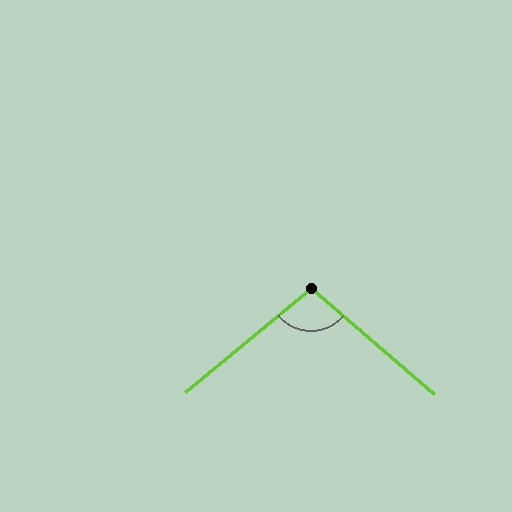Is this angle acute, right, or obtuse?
It is obtuse.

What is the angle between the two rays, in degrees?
Approximately 100 degrees.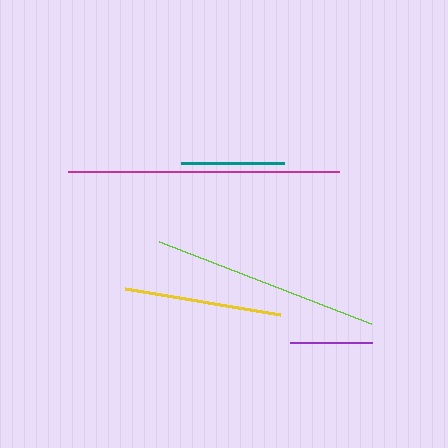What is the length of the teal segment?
The teal segment is approximately 103 pixels long.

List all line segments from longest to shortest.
From longest to shortest: magenta, lime, yellow, teal, purple.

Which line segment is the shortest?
The purple line is the shortest at approximately 81 pixels.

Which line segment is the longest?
The magenta line is the longest at approximately 272 pixels.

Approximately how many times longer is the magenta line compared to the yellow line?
The magenta line is approximately 1.7 times the length of the yellow line.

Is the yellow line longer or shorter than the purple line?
The yellow line is longer than the purple line.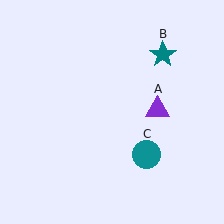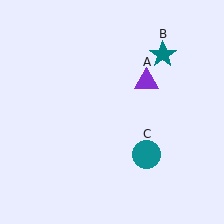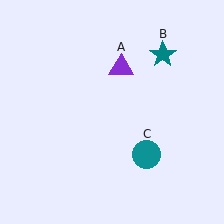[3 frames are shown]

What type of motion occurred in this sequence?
The purple triangle (object A) rotated counterclockwise around the center of the scene.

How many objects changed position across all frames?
1 object changed position: purple triangle (object A).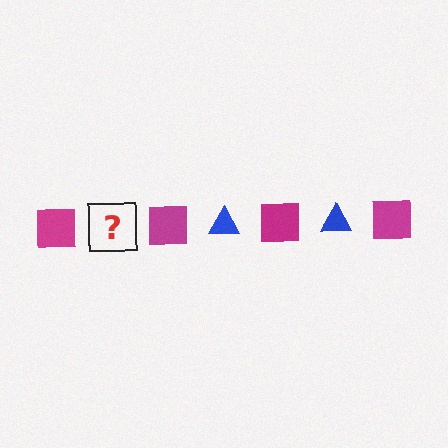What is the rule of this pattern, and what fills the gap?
The rule is that the pattern alternates between magenta square and blue triangle. The gap should be filled with a blue triangle.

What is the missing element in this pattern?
The missing element is a blue triangle.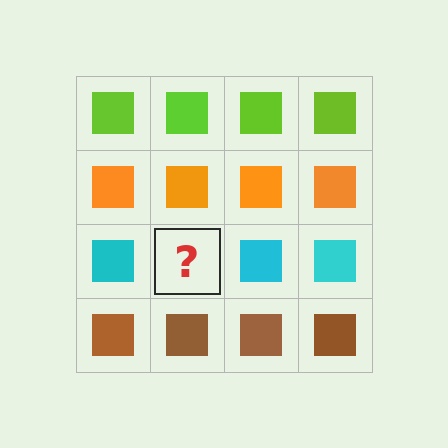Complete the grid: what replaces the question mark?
The question mark should be replaced with a cyan square.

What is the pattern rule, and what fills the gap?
The rule is that each row has a consistent color. The gap should be filled with a cyan square.